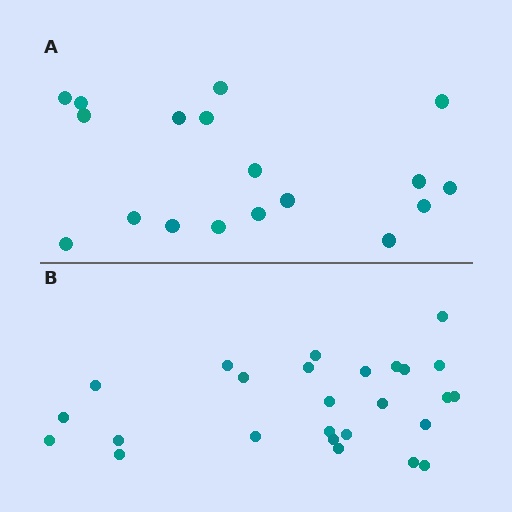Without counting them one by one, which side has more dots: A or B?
Region B (the bottom region) has more dots.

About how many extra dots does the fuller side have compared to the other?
Region B has roughly 8 or so more dots than region A.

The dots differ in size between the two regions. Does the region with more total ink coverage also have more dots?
No. Region A has more total ink coverage because its dots are larger, but region B actually contains more individual dots. Total area can be misleading — the number of items is what matters here.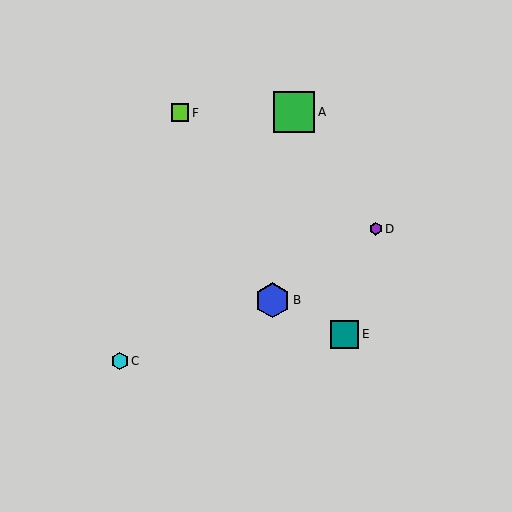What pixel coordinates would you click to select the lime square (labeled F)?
Click at (180, 113) to select the lime square F.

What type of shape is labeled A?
Shape A is a green square.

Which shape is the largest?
The green square (labeled A) is the largest.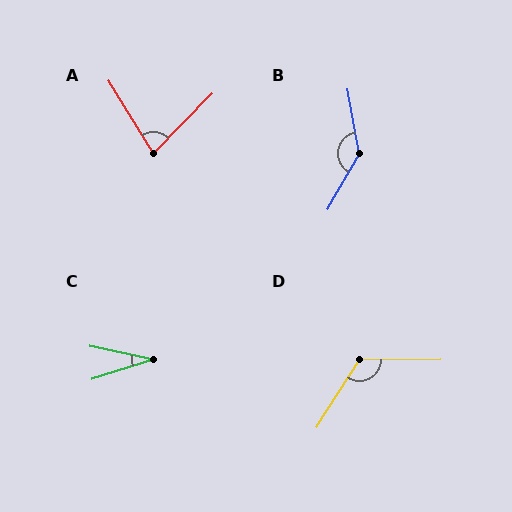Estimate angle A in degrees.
Approximately 77 degrees.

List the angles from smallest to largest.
C (29°), A (77°), D (123°), B (140°).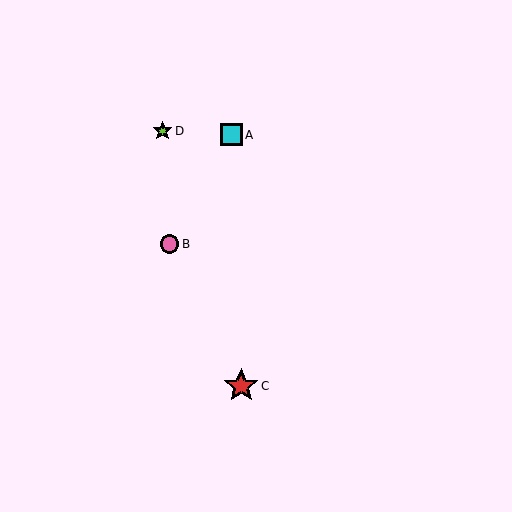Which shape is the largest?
The red star (labeled C) is the largest.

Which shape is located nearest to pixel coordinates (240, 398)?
The red star (labeled C) at (241, 386) is nearest to that location.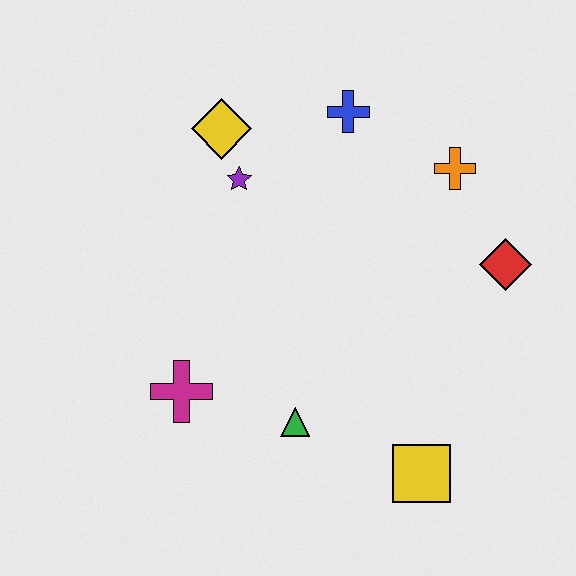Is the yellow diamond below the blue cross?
Yes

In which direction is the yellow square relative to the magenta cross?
The yellow square is to the right of the magenta cross.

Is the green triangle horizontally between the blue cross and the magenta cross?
Yes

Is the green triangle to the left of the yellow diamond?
No